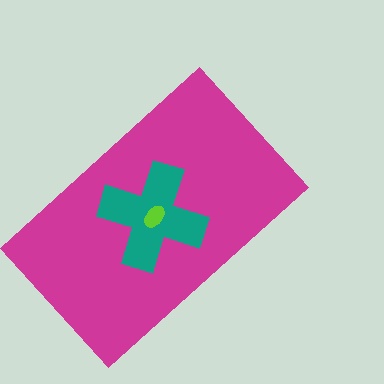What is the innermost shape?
The lime ellipse.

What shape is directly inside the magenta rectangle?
The teal cross.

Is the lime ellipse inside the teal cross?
Yes.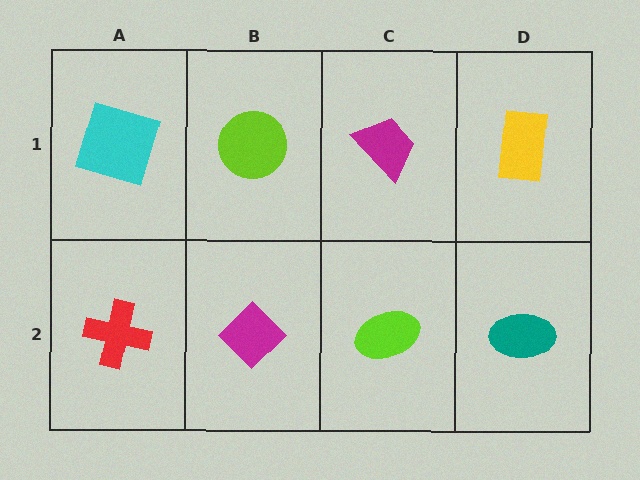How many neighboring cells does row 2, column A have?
2.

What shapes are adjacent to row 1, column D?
A teal ellipse (row 2, column D), a magenta trapezoid (row 1, column C).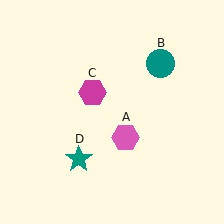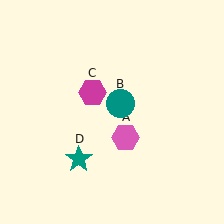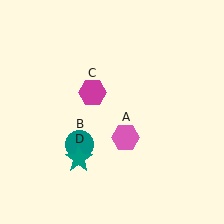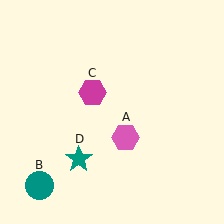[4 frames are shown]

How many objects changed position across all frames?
1 object changed position: teal circle (object B).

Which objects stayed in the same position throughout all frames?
Pink hexagon (object A) and magenta hexagon (object C) and teal star (object D) remained stationary.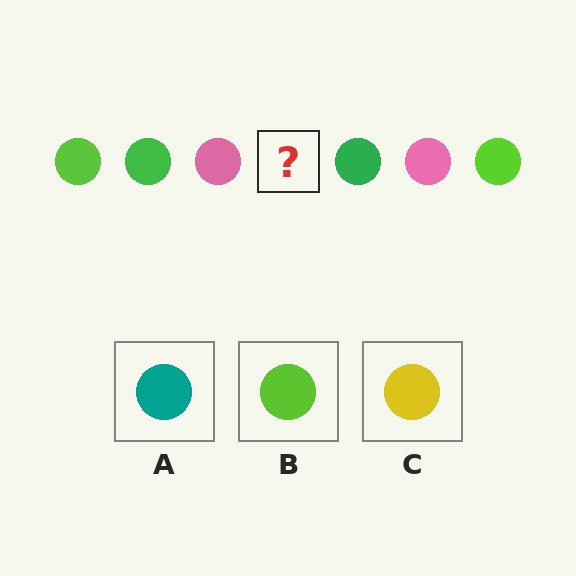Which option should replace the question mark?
Option B.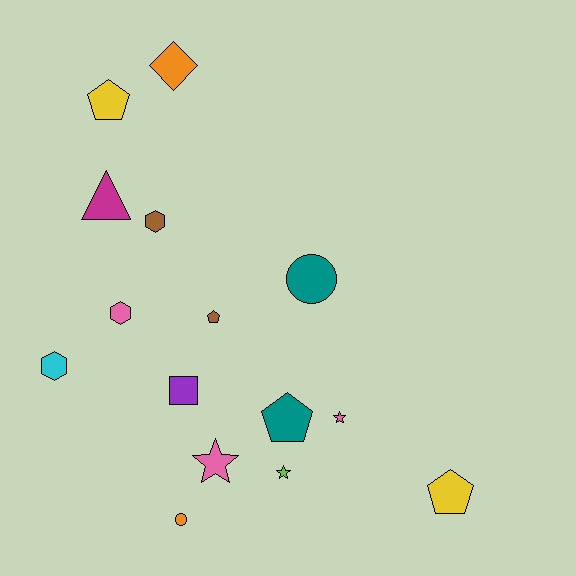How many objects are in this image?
There are 15 objects.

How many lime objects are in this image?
There is 1 lime object.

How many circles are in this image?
There are 2 circles.